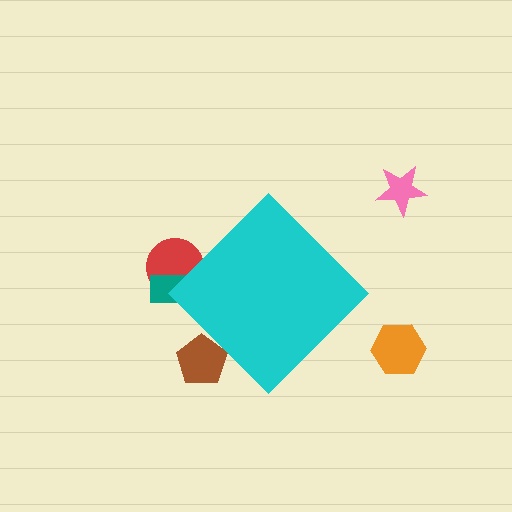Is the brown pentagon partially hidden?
Yes, the brown pentagon is partially hidden behind the cyan diamond.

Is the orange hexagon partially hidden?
No, the orange hexagon is fully visible.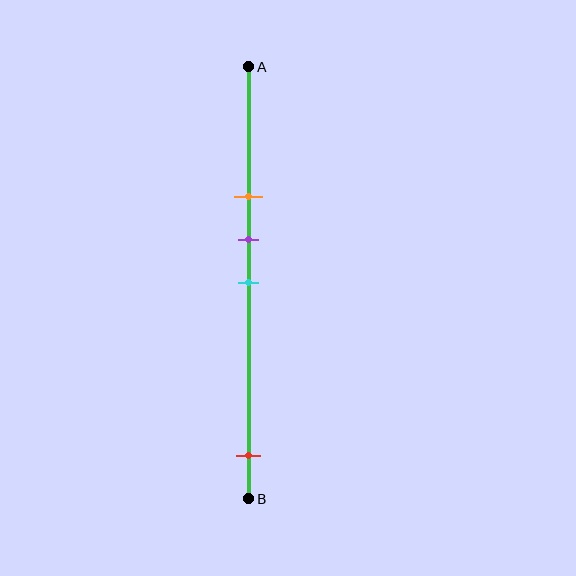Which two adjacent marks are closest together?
The purple and cyan marks are the closest adjacent pair.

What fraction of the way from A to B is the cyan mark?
The cyan mark is approximately 50% (0.5) of the way from A to B.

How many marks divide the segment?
There are 4 marks dividing the segment.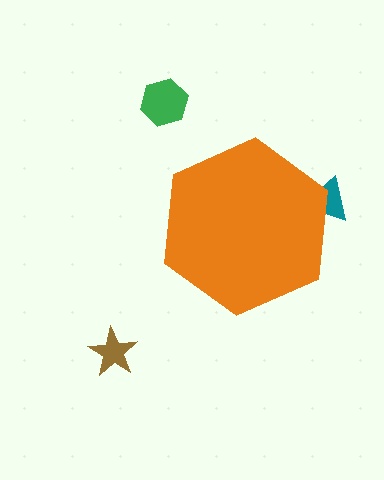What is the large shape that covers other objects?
An orange hexagon.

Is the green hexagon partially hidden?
No, the green hexagon is fully visible.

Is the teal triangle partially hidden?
Yes, the teal triangle is partially hidden behind the orange hexagon.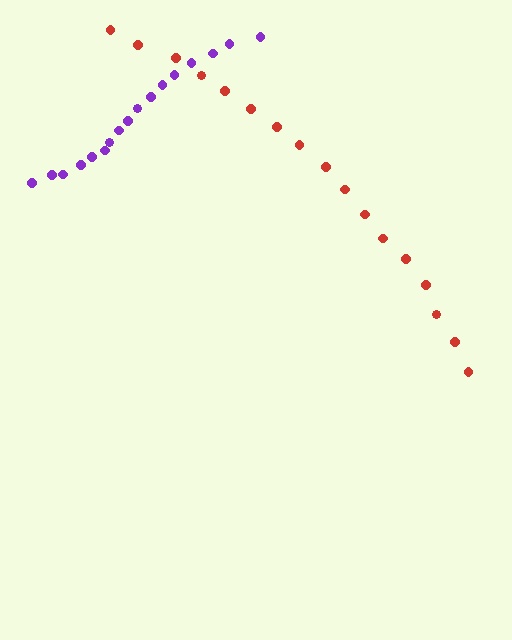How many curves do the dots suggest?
There are 2 distinct paths.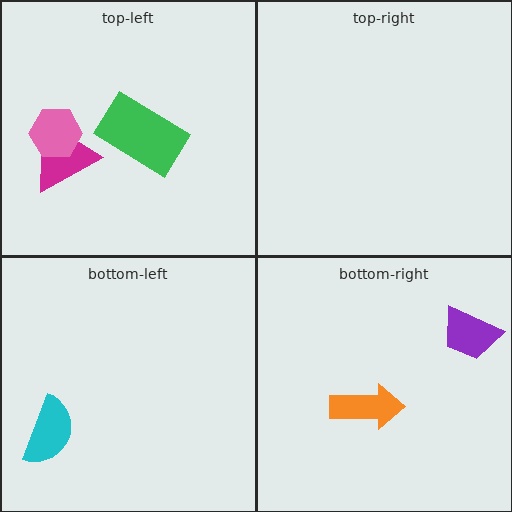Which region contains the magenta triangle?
The top-left region.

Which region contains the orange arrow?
The bottom-right region.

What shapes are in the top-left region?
The magenta triangle, the green rectangle, the pink hexagon.